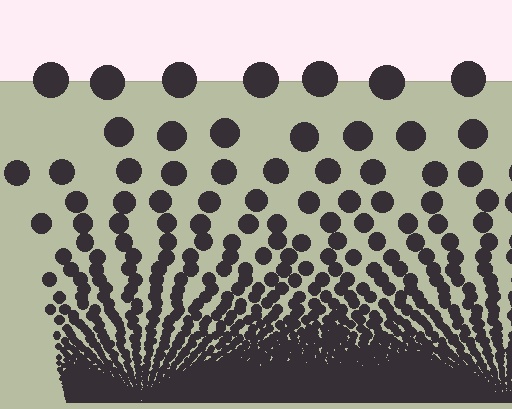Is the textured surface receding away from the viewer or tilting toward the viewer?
The surface appears to tilt toward the viewer. Texture elements get larger and sparser toward the top.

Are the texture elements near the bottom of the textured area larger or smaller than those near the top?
Smaller. The gradient is inverted — elements near the bottom are smaller and denser.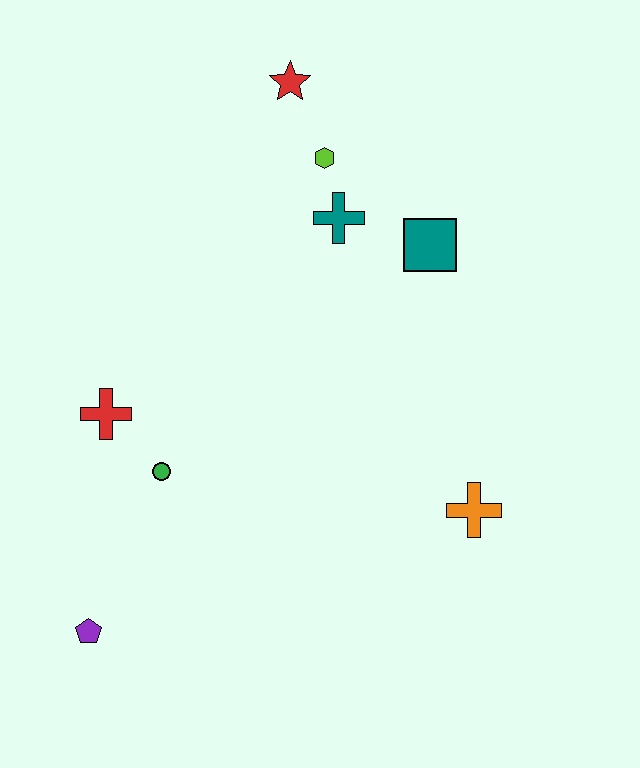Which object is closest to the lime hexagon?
The teal cross is closest to the lime hexagon.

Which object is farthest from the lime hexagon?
The purple pentagon is farthest from the lime hexagon.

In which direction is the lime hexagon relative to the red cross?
The lime hexagon is above the red cross.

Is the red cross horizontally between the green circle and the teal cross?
No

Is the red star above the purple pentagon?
Yes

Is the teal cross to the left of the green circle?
No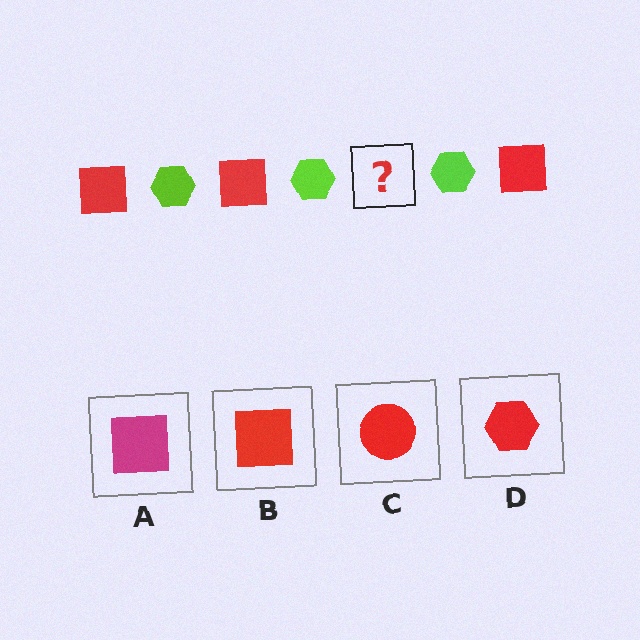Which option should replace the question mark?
Option B.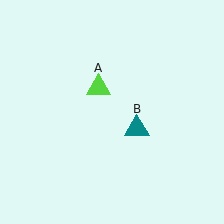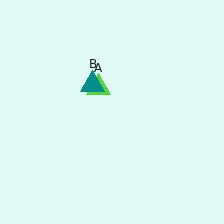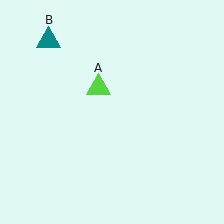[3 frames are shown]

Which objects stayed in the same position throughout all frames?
Lime triangle (object A) remained stationary.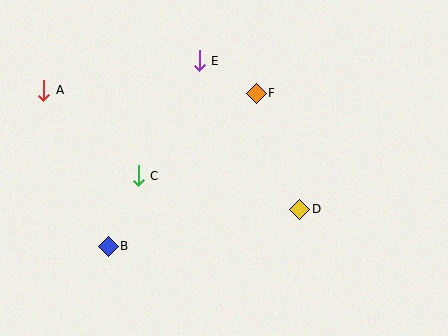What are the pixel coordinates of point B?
Point B is at (108, 246).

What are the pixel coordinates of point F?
Point F is at (256, 93).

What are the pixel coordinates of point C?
Point C is at (138, 176).